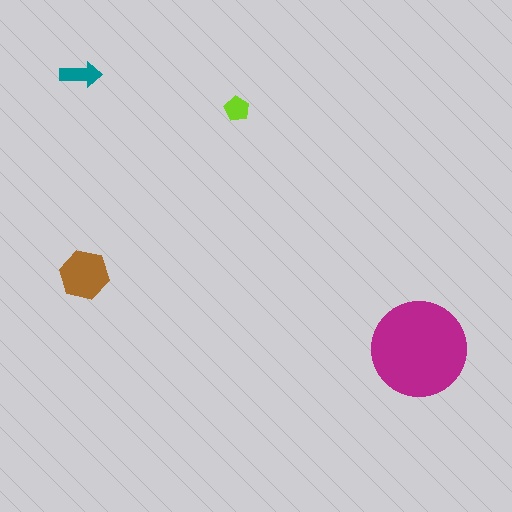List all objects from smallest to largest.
The lime pentagon, the teal arrow, the brown hexagon, the magenta circle.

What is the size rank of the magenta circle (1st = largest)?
1st.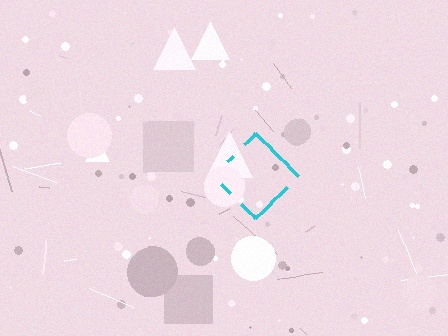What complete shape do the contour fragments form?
The contour fragments form a diamond.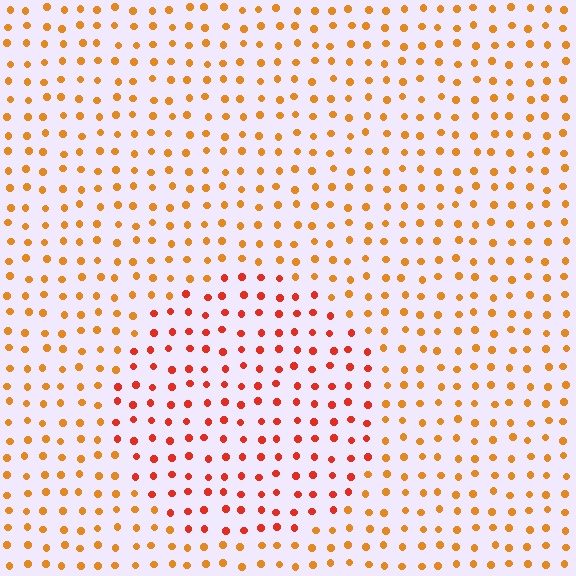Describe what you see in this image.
The image is filled with small orange elements in a uniform arrangement. A circle-shaped region is visible where the elements are tinted to a slightly different hue, forming a subtle color boundary.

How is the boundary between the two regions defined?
The boundary is defined purely by a slight shift in hue (about 28 degrees). Spacing, size, and orientation are identical on both sides.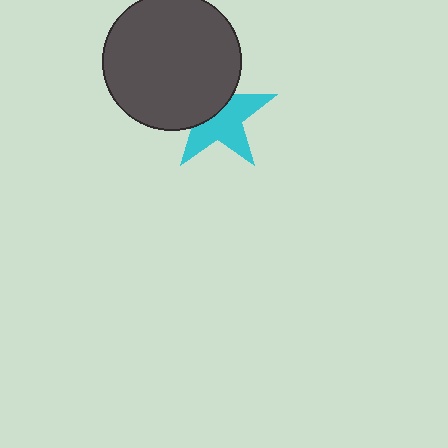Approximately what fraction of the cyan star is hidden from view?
Roughly 43% of the cyan star is hidden behind the dark gray circle.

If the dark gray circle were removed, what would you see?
You would see the complete cyan star.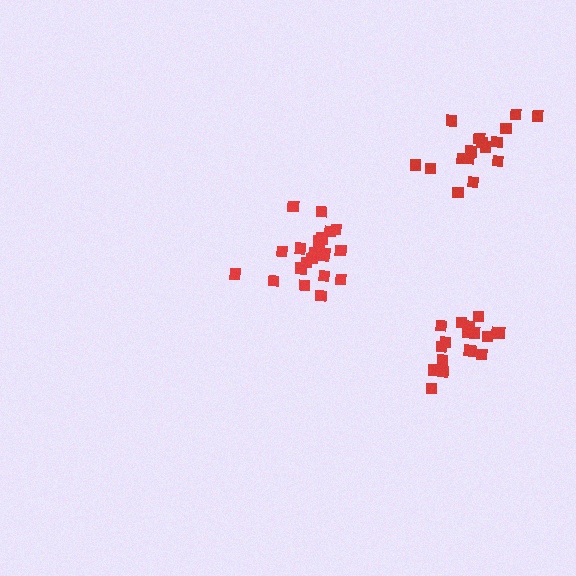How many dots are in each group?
Group 1: 16 dots, Group 2: 21 dots, Group 3: 18 dots (55 total).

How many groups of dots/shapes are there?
There are 3 groups.